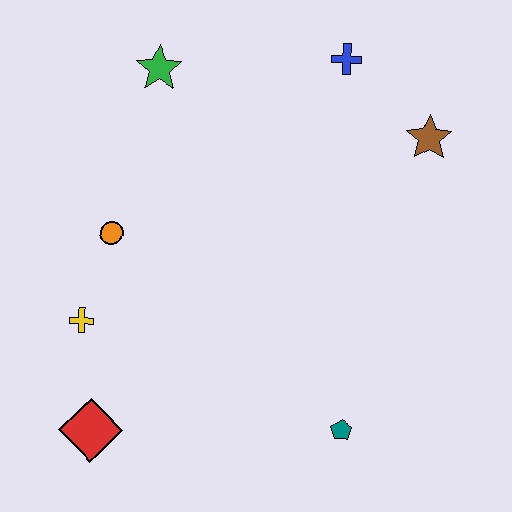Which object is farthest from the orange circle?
The brown star is farthest from the orange circle.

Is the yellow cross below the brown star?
Yes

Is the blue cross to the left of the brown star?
Yes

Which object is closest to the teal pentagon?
The red diamond is closest to the teal pentagon.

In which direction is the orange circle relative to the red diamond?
The orange circle is above the red diamond.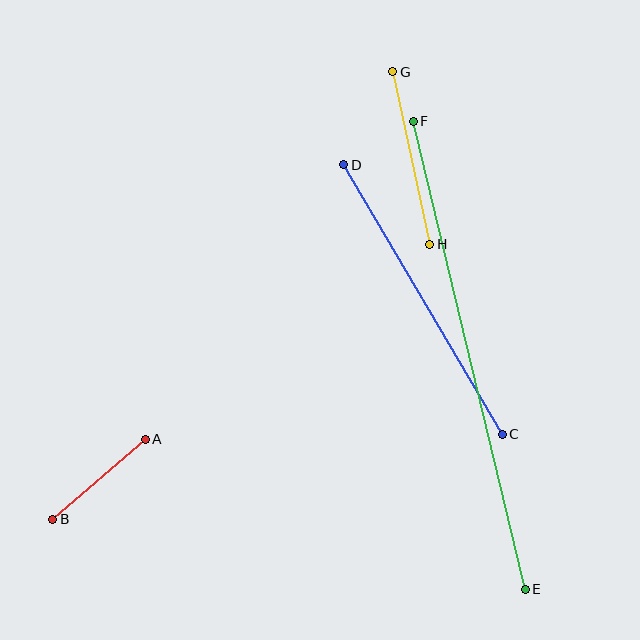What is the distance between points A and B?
The distance is approximately 122 pixels.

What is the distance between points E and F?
The distance is approximately 481 pixels.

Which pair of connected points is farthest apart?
Points E and F are farthest apart.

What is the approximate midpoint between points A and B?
The midpoint is at approximately (99, 479) pixels.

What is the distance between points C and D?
The distance is approximately 313 pixels.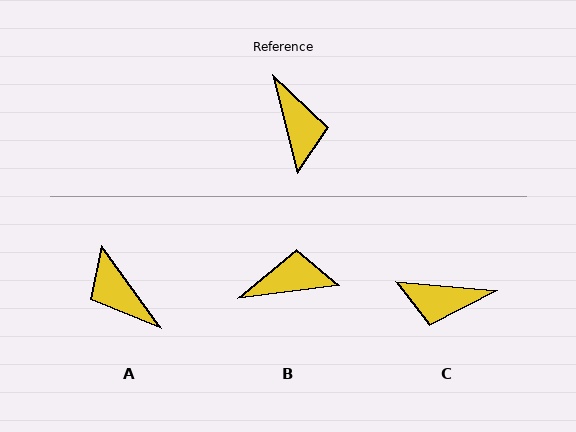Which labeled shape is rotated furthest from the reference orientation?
A, about 159 degrees away.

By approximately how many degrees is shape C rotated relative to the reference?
Approximately 109 degrees clockwise.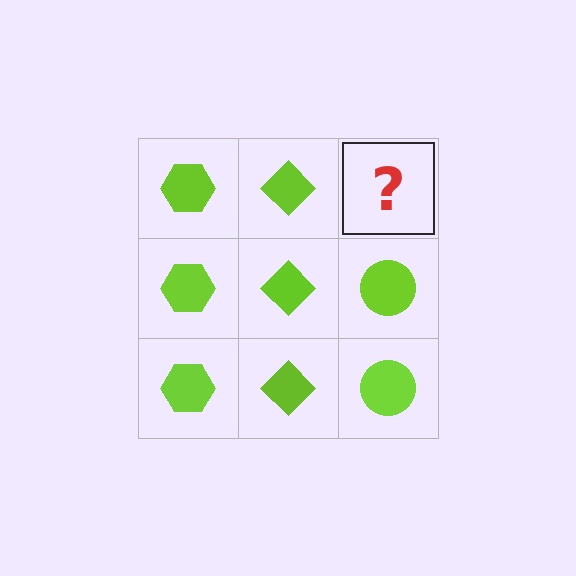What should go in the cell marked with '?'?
The missing cell should contain a lime circle.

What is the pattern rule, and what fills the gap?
The rule is that each column has a consistent shape. The gap should be filled with a lime circle.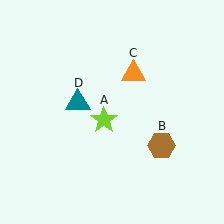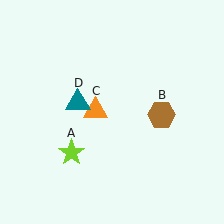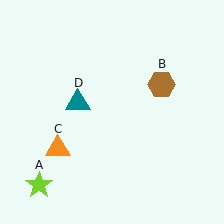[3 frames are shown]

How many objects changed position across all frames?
3 objects changed position: lime star (object A), brown hexagon (object B), orange triangle (object C).